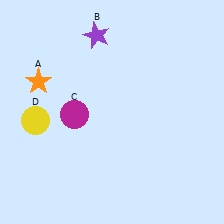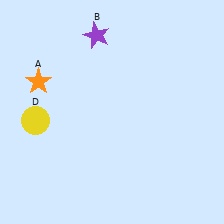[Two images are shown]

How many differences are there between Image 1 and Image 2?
There is 1 difference between the two images.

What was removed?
The magenta circle (C) was removed in Image 2.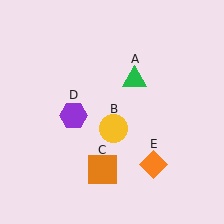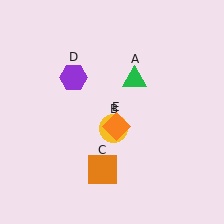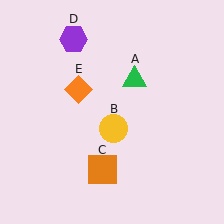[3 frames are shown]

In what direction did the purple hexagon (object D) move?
The purple hexagon (object D) moved up.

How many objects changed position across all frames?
2 objects changed position: purple hexagon (object D), orange diamond (object E).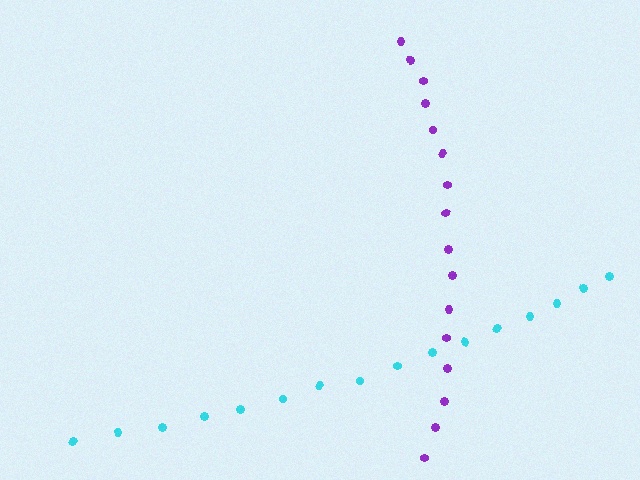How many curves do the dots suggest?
There are 2 distinct paths.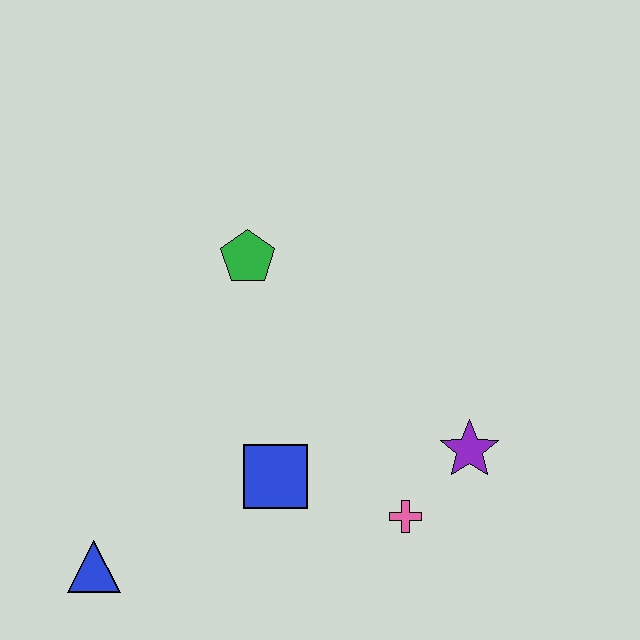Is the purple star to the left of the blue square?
No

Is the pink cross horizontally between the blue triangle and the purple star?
Yes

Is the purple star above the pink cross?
Yes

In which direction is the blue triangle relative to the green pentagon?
The blue triangle is below the green pentagon.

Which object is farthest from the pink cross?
The blue triangle is farthest from the pink cross.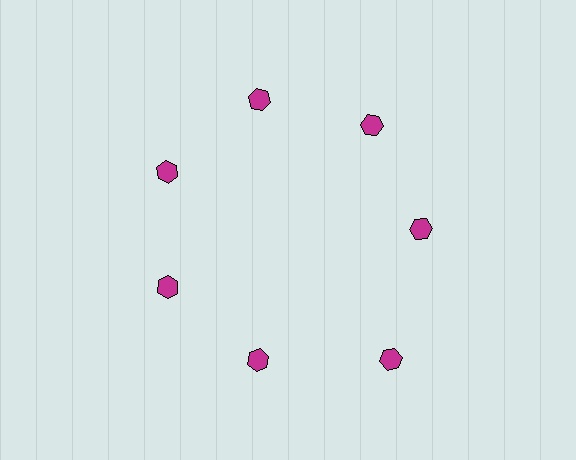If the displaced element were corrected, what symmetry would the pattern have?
It would have 7-fold rotational symmetry — the pattern would map onto itself every 51 degrees.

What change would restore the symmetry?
The symmetry would be restored by moving it inward, back onto the ring so that all 7 hexagons sit at equal angles and equal distance from the center.